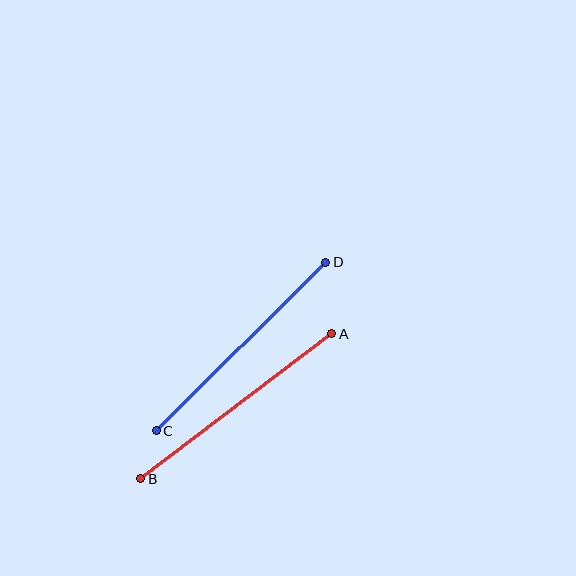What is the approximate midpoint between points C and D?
The midpoint is at approximately (241, 346) pixels.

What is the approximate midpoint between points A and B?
The midpoint is at approximately (236, 406) pixels.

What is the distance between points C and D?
The distance is approximately 239 pixels.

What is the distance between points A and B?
The distance is approximately 240 pixels.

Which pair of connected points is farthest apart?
Points A and B are farthest apart.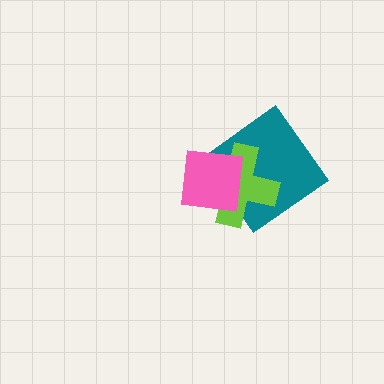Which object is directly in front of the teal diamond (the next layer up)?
The lime cross is directly in front of the teal diamond.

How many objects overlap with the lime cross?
2 objects overlap with the lime cross.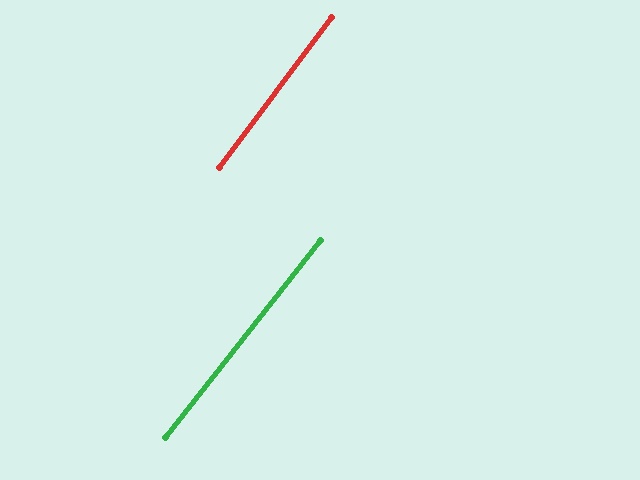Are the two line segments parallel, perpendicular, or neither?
Parallel — their directions differ by only 1.4°.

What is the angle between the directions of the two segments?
Approximately 1 degree.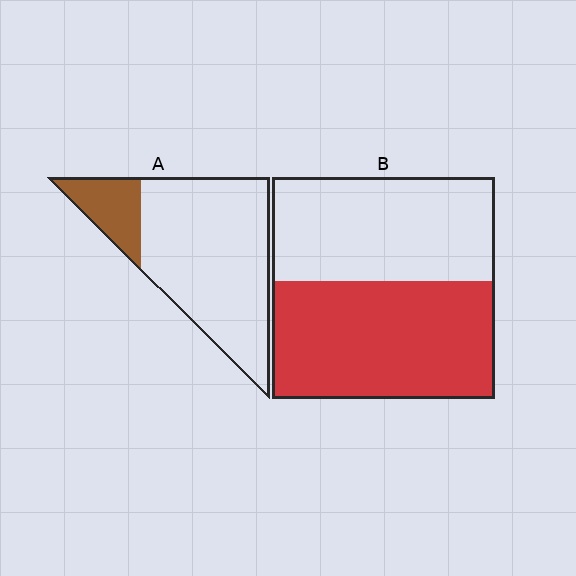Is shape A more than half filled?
No.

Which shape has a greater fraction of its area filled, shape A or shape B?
Shape B.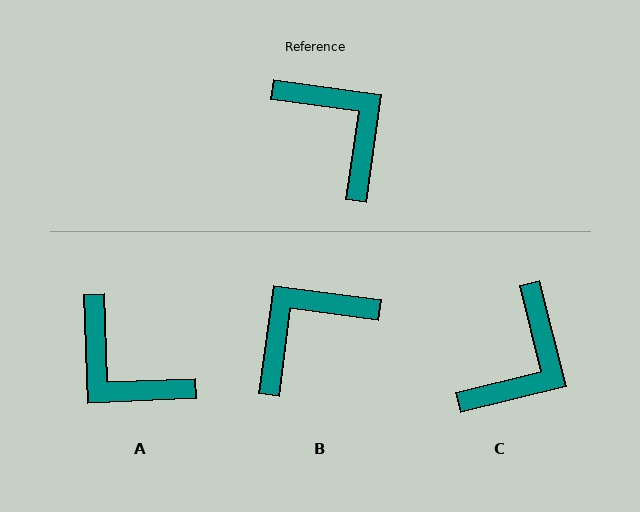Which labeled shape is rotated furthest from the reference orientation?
A, about 170 degrees away.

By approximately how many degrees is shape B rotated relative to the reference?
Approximately 91 degrees counter-clockwise.